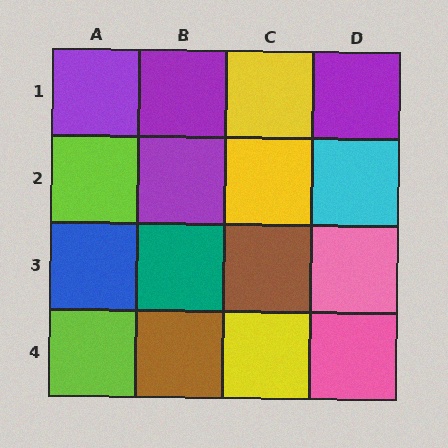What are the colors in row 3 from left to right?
Blue, teal, brown, pink.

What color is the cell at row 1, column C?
Yellow.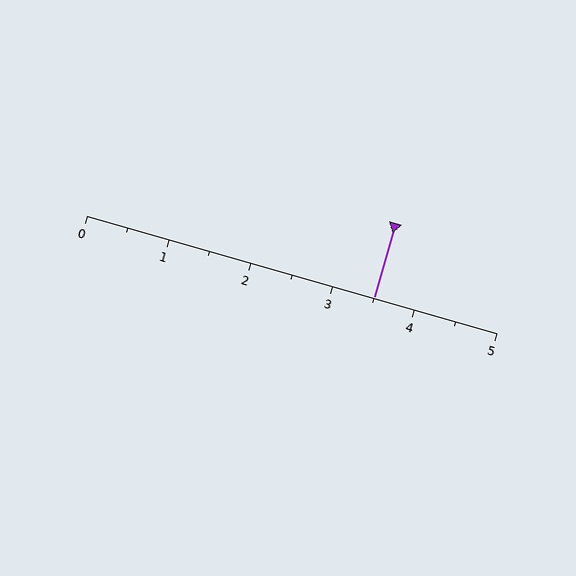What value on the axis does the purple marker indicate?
The marker indicates approximately 3.5.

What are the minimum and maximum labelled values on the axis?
The axis runs from 0 to 5.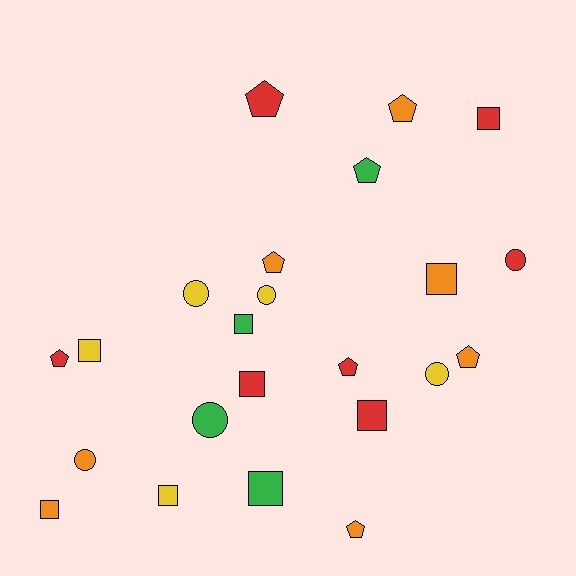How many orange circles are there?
There is 1 orange circle.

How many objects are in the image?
There are 23 objects.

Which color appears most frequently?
Orange, with 7 objects.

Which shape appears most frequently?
Square, with 9 objects.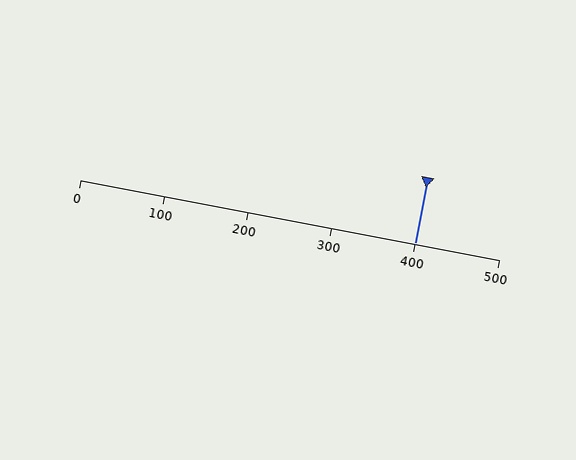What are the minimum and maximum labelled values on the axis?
The axis runs from 0 to 500.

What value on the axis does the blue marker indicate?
The marker indicates approximately 400.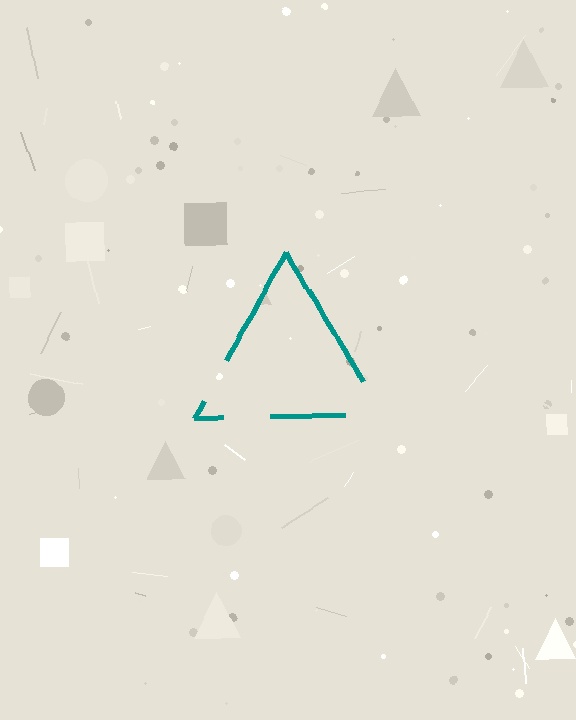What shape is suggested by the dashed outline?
The dashed outline suggests a triangle.